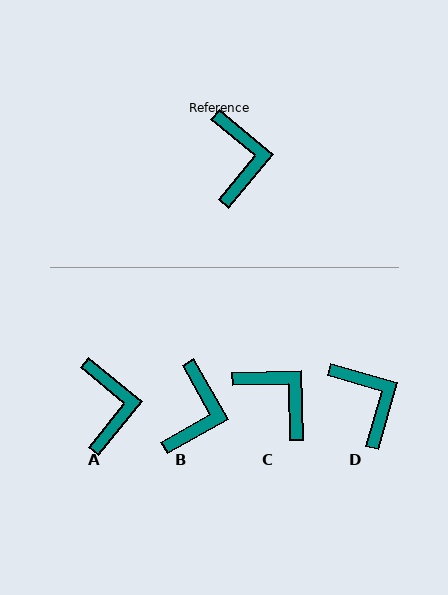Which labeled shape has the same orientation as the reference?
A.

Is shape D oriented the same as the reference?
No, it is off by about 23 degrees.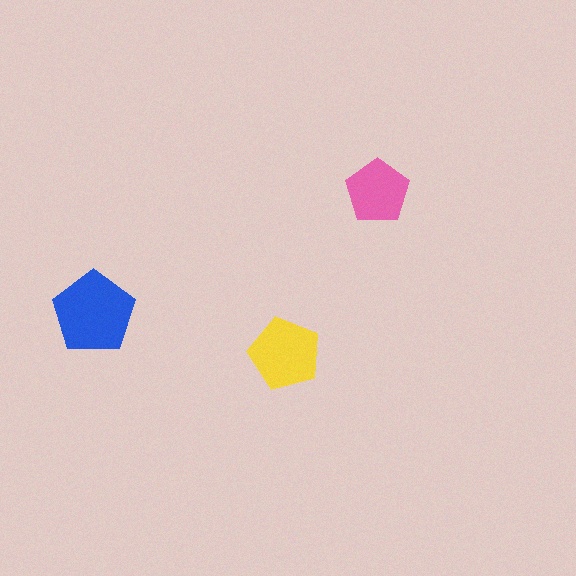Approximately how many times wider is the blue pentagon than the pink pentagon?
About 1.5 times wider.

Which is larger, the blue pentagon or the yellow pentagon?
The blue one.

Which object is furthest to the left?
The blue pentagon is leftmost.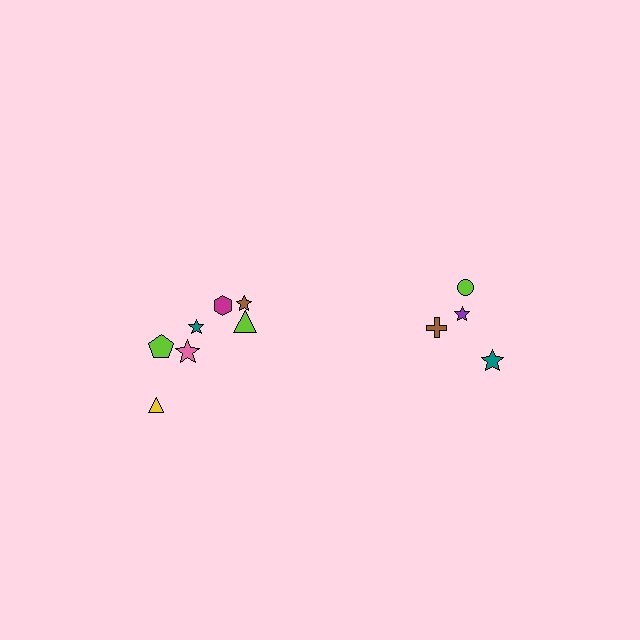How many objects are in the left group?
There are 7 objects.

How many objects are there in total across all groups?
There are 11 objects.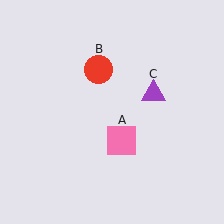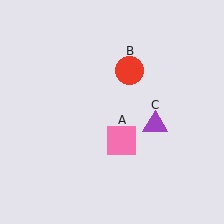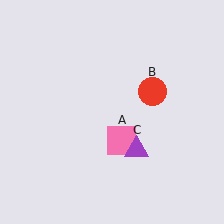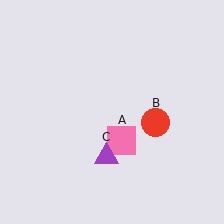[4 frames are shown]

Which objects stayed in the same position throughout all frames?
Pink square (object A) remained stationary.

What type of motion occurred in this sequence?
The red circle (object B), purple triangle (object C) rotated clockwise around the center of the scene.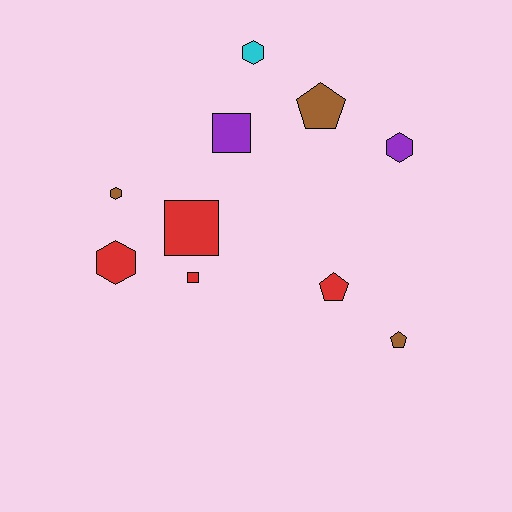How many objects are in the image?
There are 10 objects.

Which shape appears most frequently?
Hexagon, with 4 objects.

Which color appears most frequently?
Red, with 4 objects.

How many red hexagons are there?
There is 1 red hexagon.